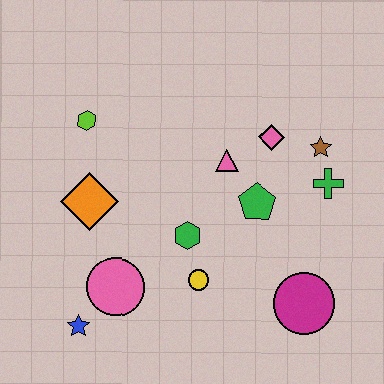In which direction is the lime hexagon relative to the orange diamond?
The lime hexagon is above the orange diamond.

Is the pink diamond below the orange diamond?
No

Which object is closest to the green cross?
The brown star is closest to the green cross.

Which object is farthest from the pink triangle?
The blue star is farthest from the pink triangle.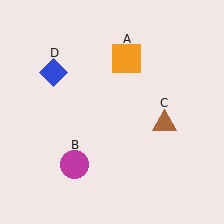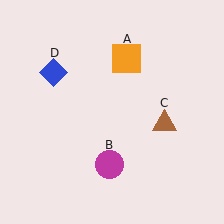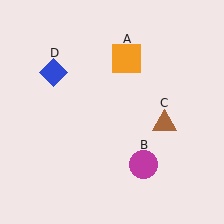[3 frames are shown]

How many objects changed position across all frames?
1 object changed position: magenta circle (object B).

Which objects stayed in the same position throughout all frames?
Orange square (object A) and brown triangle (object C) and blue diamond (object D) remained stationary.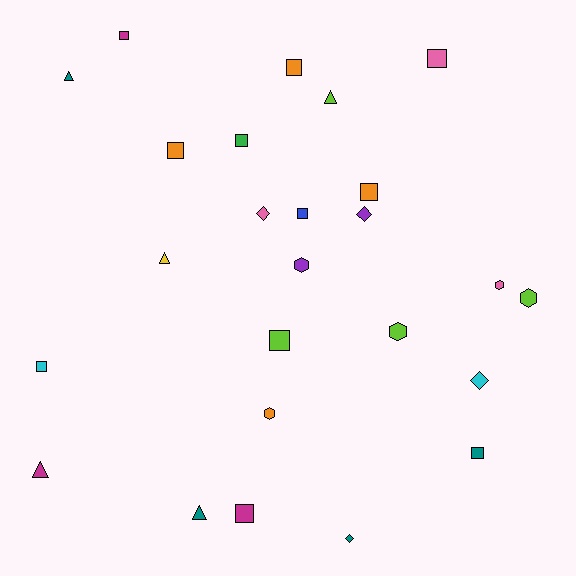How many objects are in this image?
There are 25 objects.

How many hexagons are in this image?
There are 5 hexagons.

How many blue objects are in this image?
There is 1 blue object.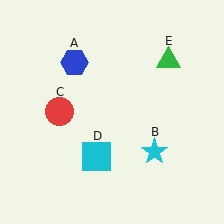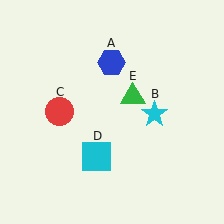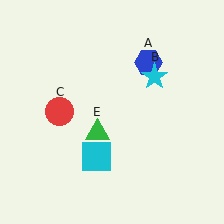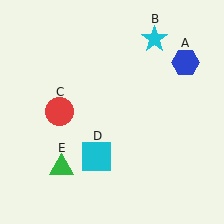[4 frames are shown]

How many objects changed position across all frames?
3 objects changed position: blue hexagon (object A), cyan star (object B), green triangle (object E).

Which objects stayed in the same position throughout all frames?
Red circle (object C) and cyan square (object D) remained stationary.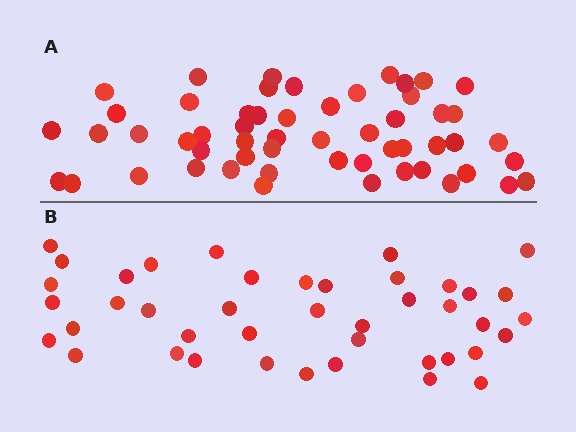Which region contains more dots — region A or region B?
Region A (the top region) has more dots.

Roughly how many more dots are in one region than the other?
Region A has approximately 15 more dots than region B.